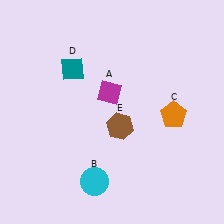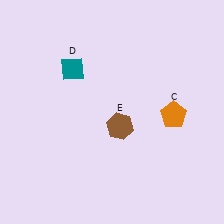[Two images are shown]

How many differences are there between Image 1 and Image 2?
There are 2 differences between the two images.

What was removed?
The magenta diamond (A), the cyan circle (B) were removed in Image 2.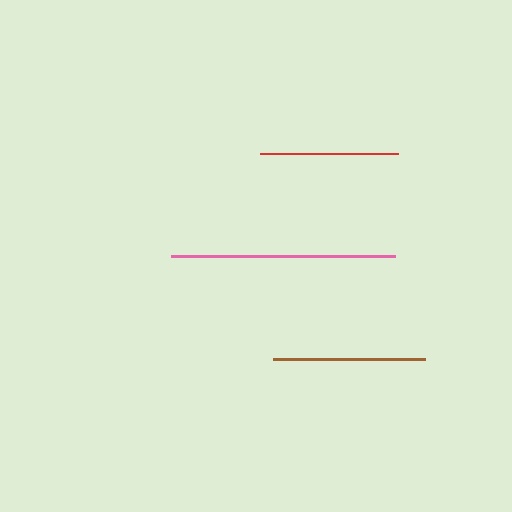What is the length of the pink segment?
The pink segment is approximately 223 pixels long.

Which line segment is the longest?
The pink line is the longest at approximately 223 pixels.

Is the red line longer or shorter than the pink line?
The pink line is longer than the red line.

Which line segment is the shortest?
The red line is the shortest at approximately 139 pixels.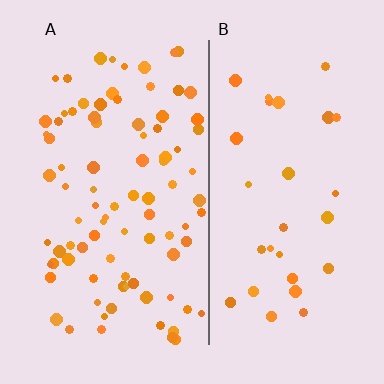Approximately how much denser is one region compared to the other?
Approximately 3.0× — region A over region B.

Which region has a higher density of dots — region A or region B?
A (the left).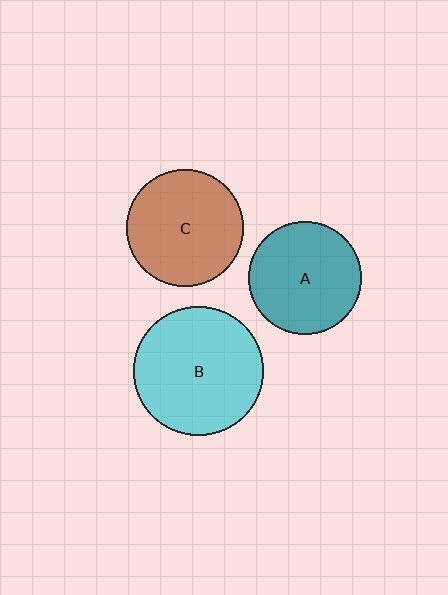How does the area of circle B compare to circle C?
Approximately 1.2 times.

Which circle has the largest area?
Circle B (cyan).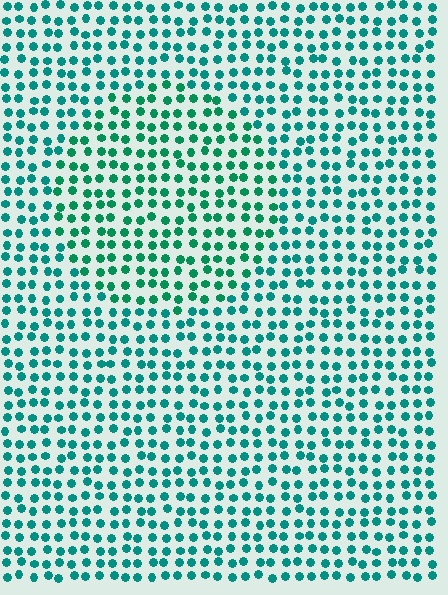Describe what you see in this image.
The image is filled with small teal elements in a uniform arrangement. A circle-shaped region is visible where the elements are tinted to a slightly different hue, forming a subtle color boundary.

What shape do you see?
I see a circle.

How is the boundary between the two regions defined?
The boundary is defined purely by a slight shift in hue (about 20 degrees). Spacing, size, and orientation are identical on both sides.